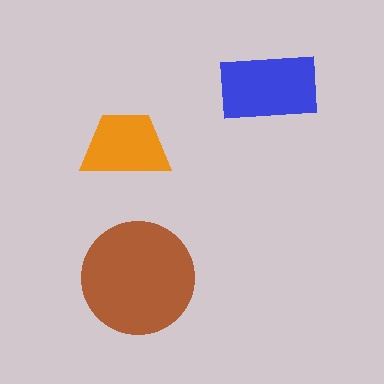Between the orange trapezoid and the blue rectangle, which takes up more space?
The blue rectangle.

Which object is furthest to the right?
The blue rectangle is rightmost.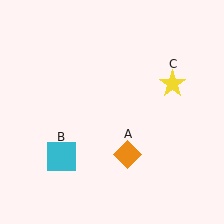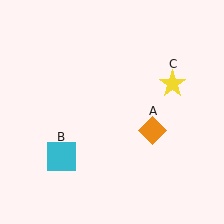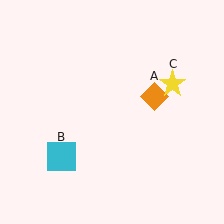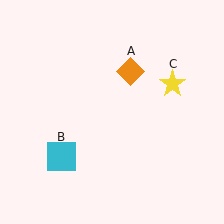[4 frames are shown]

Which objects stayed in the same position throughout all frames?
Cyan square (object B) and yellow star (object C) remained stationary.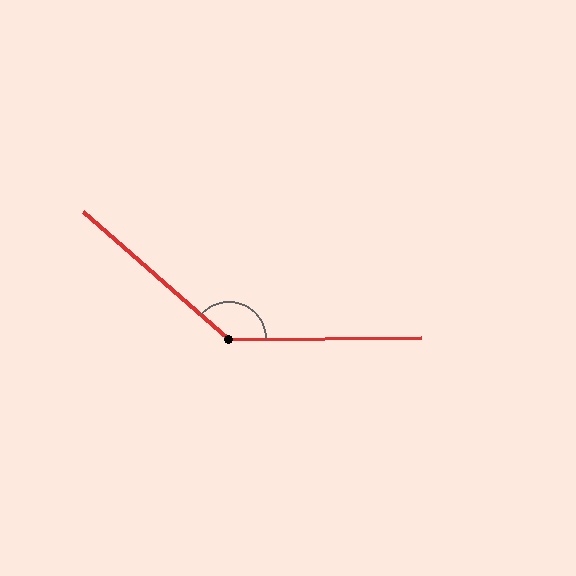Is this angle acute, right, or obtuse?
It is obtuse.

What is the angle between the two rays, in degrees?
Approximately 138 degrees.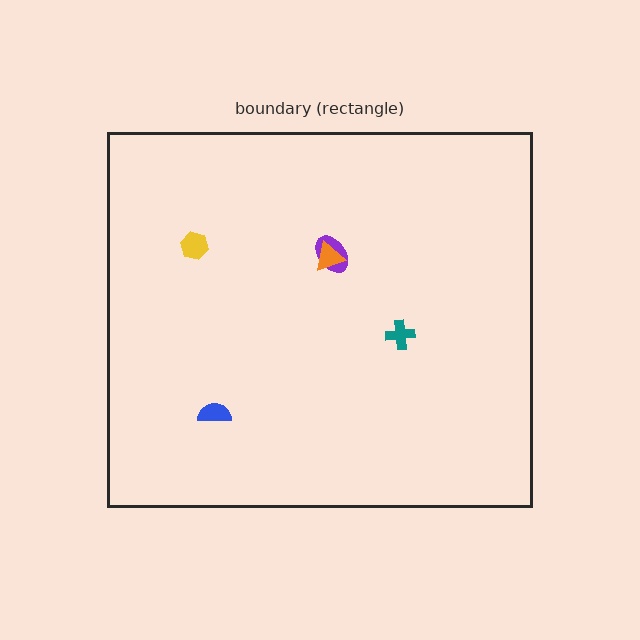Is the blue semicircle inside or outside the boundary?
Inside.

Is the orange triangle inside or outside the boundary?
Inside.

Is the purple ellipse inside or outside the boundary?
Inside.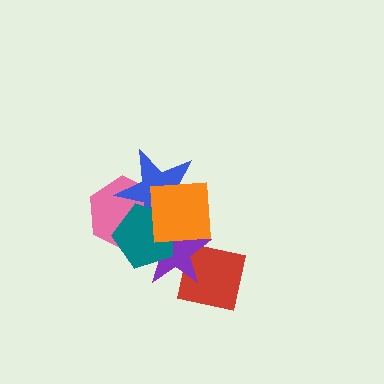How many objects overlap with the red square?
2 objects overlap with the red square.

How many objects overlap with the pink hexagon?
4 objects overlap with the pink hexagon.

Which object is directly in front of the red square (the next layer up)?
The purple star is directly in front of the red square.